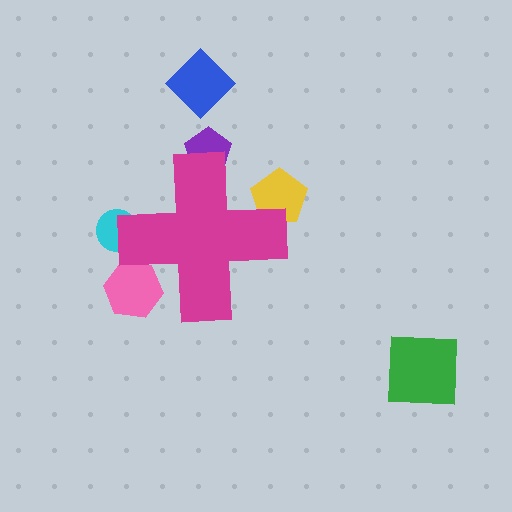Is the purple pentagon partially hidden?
Yes, the purple pentagon is partially hidden behind the magenta cross.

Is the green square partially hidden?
No, the green square is fully visible.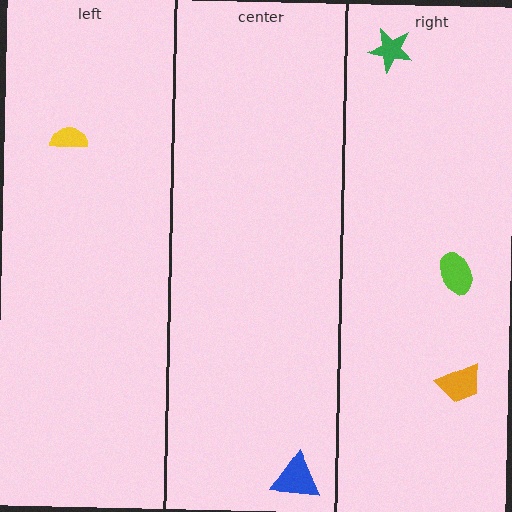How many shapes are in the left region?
1.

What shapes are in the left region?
The yellow semicircle.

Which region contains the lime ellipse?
The right region.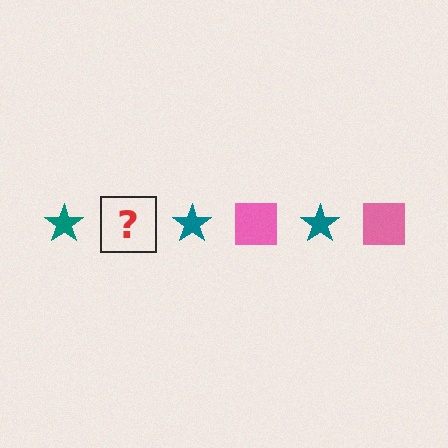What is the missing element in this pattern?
The missing element is a pink square.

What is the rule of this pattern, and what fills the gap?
The rule is that the pattern alternates between teal star and pink square. The gap should be filled with a pink square.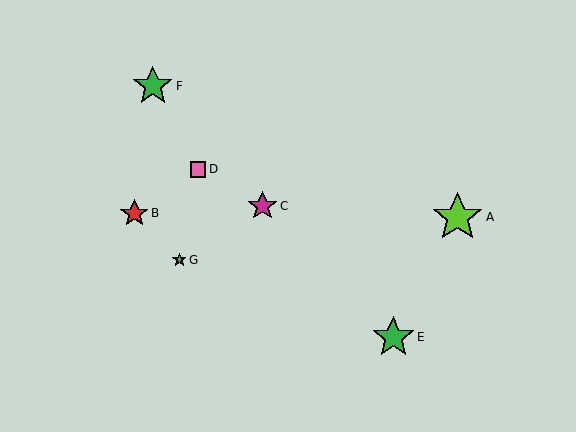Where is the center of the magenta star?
The center of the magenta star is at (263, 206).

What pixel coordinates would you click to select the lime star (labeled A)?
Click at (458, 217) to select the lime star A.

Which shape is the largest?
The lime star (labeled A) is the largest.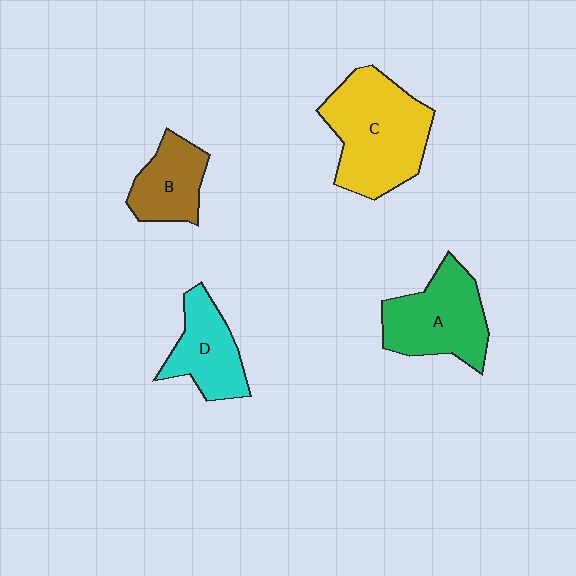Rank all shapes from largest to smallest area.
From largest to smallest: C (yellow), A (green), D (cyan), B (brown).